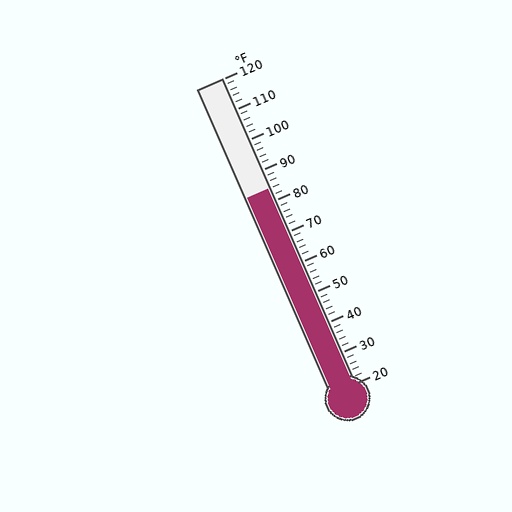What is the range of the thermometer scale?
The thermometer scale ranges from 20°F to 120°F.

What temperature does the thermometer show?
The thermometer shows approximately 84°F.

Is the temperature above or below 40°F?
The temperature is above 40°F.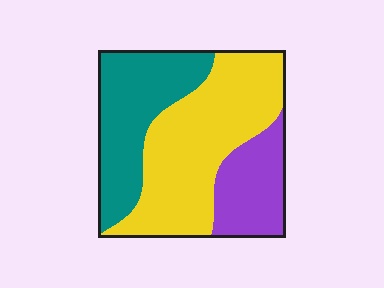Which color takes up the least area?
Purple, at roughly 20%.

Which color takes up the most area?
Yellow, at roughly 50%.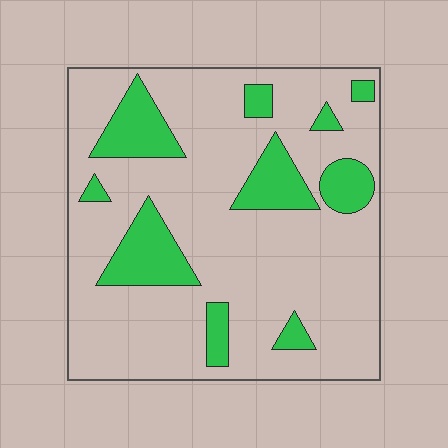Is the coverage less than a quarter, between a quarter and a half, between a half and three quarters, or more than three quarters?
Less than a quarter.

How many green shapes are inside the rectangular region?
10.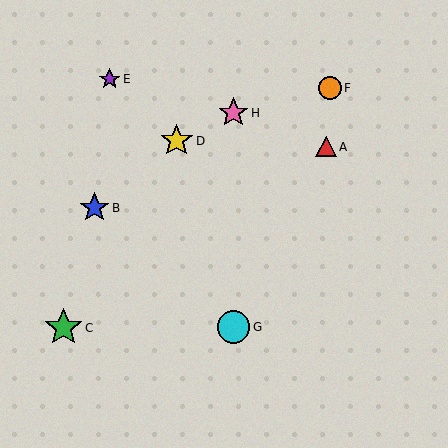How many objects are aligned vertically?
2 objects (G, H) are aligned vertically.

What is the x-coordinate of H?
Object H is at x≈233.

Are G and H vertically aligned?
Yes, both are at x≈233.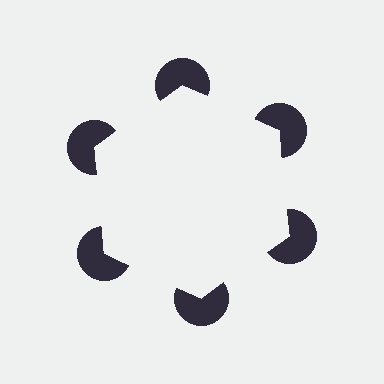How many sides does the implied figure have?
6 sides.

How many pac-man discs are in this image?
There are 6 — one at each vertex of the illusory hexagon.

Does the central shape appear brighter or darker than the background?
It typically appears slightly brighter than the background, even though no actual brightness change is drawn.